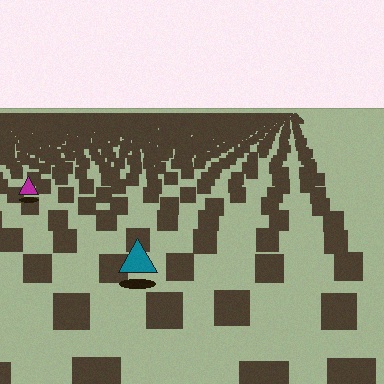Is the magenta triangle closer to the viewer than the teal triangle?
No. The teal triangle is closer — you can tell from the texture gradient: the ground texture is coarser near it.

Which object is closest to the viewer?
The teal triangle is closest. The texture marks near it are larger and more spread out.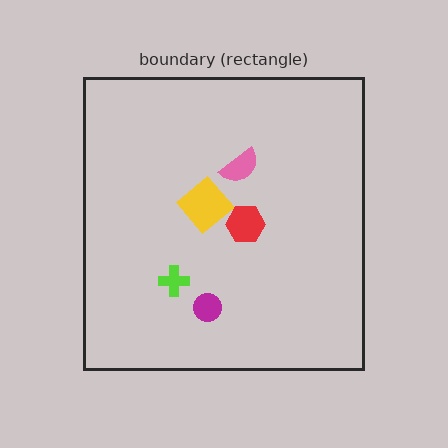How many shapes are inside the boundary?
5 inside, 0 outside.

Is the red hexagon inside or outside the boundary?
Inside.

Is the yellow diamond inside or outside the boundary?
Inside.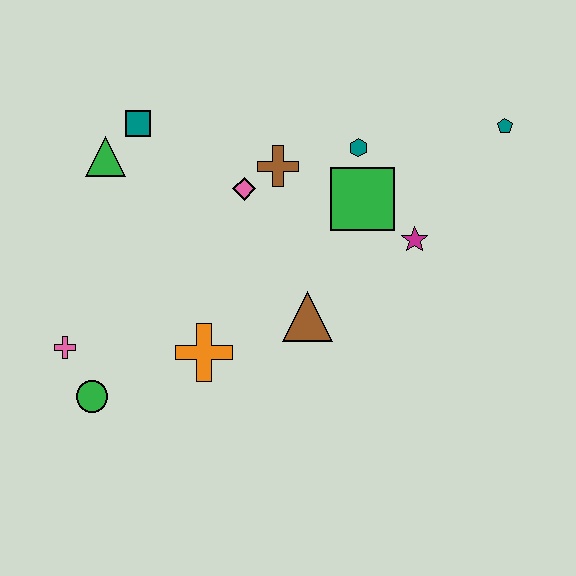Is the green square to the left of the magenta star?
Yes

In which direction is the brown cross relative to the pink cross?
The brown cross is to the right of the pink cross.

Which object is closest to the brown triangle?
The orange cross is closest to the brown triangle.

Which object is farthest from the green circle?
The teal pentagon is farthest from the green circle.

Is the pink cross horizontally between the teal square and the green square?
No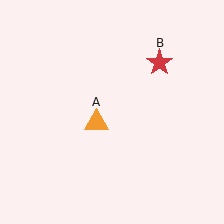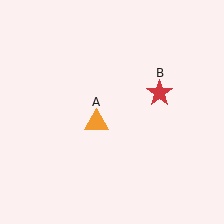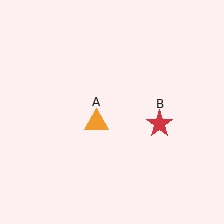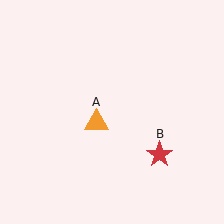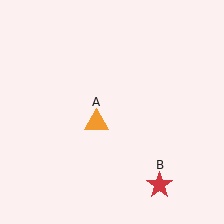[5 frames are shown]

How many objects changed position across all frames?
1 object changed position: red star (object B).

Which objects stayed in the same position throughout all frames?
Orange triangle (object A) remained stationary.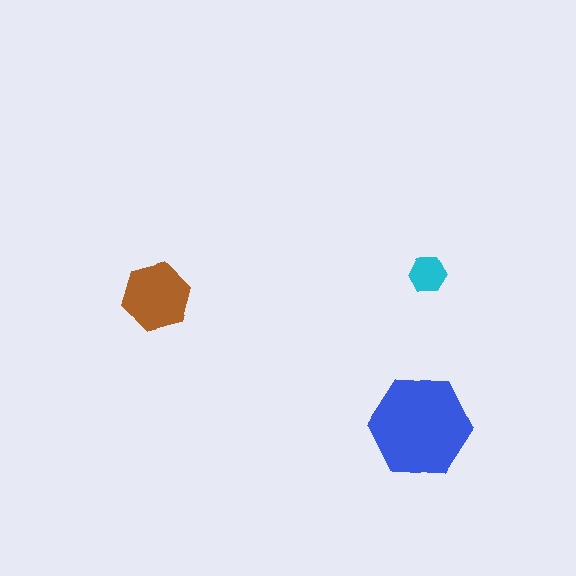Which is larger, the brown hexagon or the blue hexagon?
The blue one.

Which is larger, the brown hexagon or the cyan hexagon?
The brown one.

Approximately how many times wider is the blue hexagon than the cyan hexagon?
About 2.5 times wider.